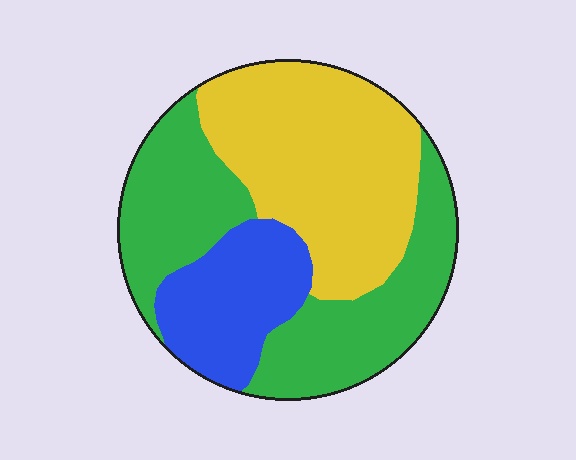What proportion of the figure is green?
Green covers 41% of the figure.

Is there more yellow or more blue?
Yellow.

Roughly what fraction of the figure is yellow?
Yellow covers about 40% of the figure.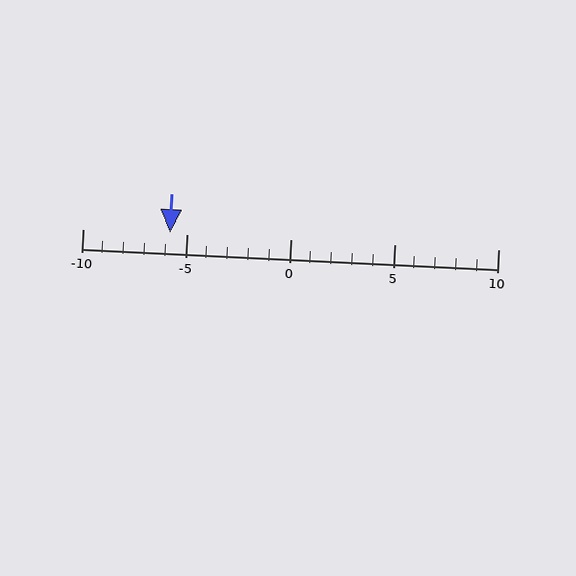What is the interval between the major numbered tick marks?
The major tick marks are spaced 5 units apart.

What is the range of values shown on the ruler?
The ruler shows values from -10 to 10.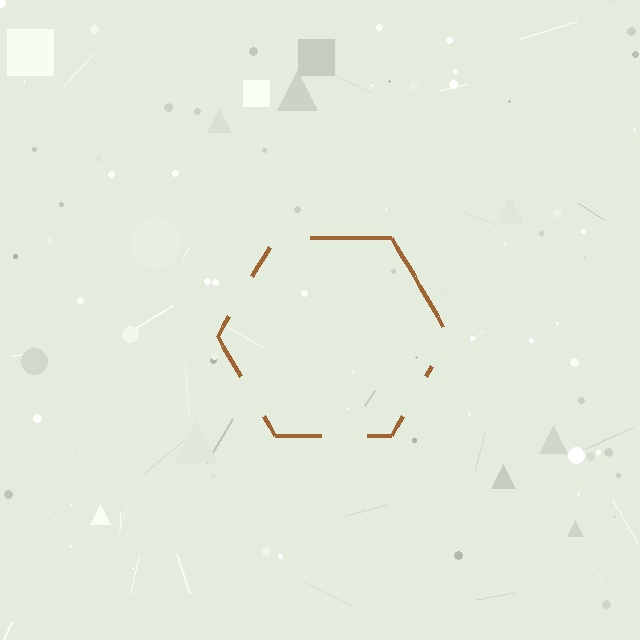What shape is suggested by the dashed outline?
The dashed outline suggests a hexagon.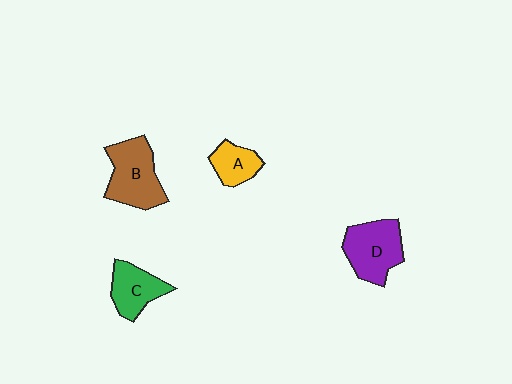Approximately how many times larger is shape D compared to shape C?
Approximately 1.4 times.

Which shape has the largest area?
Shape B (brown).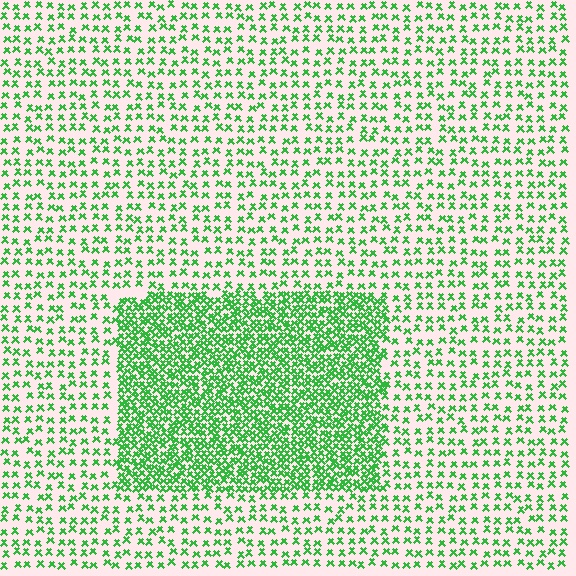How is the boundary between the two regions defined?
The boundary is defined by a change in element density (approximately 2.6x ratio). All elements are the same color, size, and shape.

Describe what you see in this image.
The image contains small green elements arranged at two different densities. A rectangle-shaped region is visible where the elements are more densely packed than the surrounding area.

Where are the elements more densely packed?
The elements are more densely packed inside the rectangle boundary.